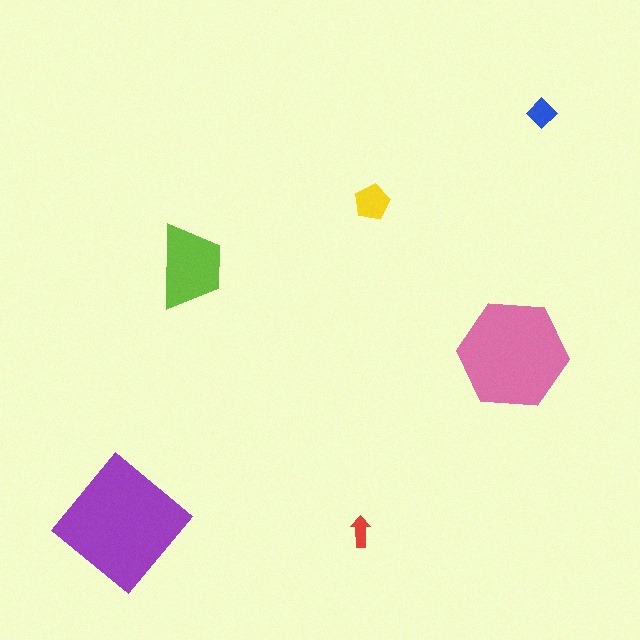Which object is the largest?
The purple diamond.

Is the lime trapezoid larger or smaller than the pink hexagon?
Smaller.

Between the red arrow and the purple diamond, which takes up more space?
The purple diamond.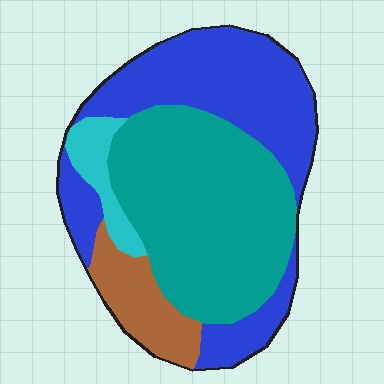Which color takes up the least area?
Cyan, at roughly 5%.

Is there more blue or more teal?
Teal.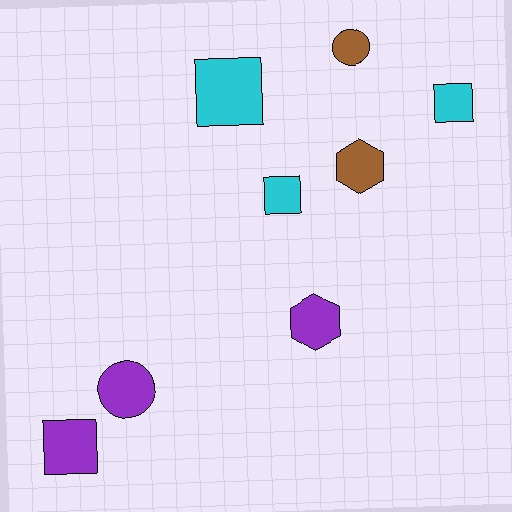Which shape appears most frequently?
Square, with 4 objects.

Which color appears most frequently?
Cyan, with 3 objects.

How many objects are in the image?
There are 8 objects.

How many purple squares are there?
There is 1 purple square.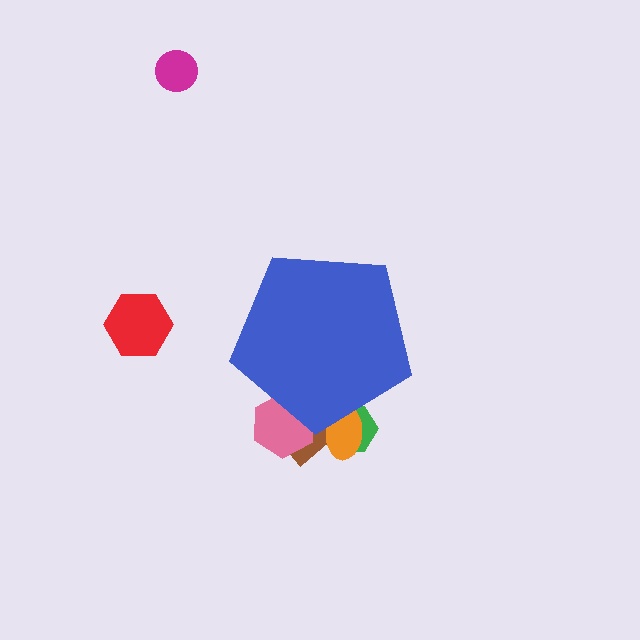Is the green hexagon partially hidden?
Yes, the green hexagon is partially hidden behind the blue pentagon.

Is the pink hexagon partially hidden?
Yes, the pink hexagon is partially hidden behind the blue pentagon.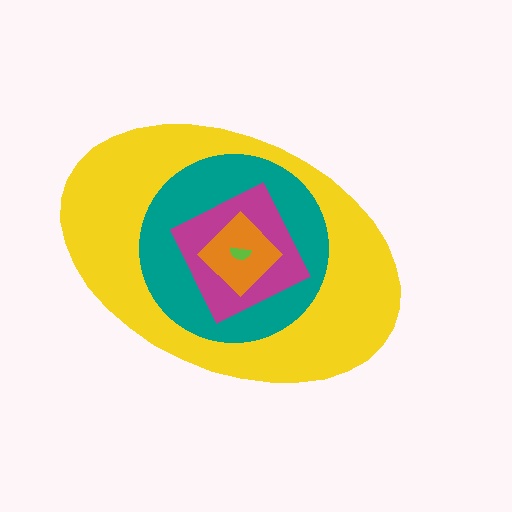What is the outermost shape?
The yellow ellipse.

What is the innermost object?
The lime semicircle.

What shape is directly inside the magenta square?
The orange diamond.